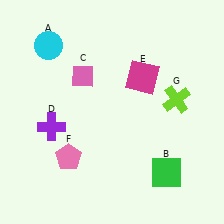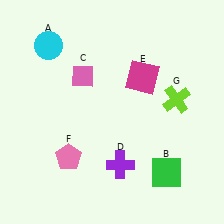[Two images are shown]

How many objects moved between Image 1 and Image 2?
1 object moved between the two images.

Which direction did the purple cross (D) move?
The purple cross (D) moved right.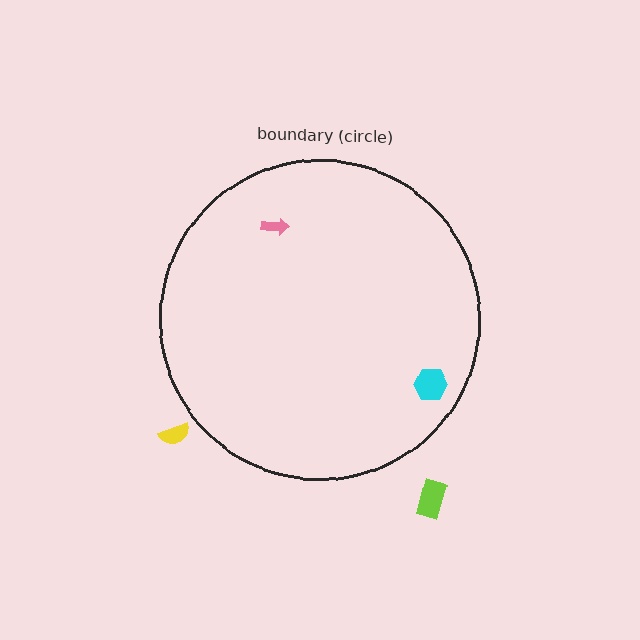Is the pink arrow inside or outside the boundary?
Inside.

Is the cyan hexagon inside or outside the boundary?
Inside.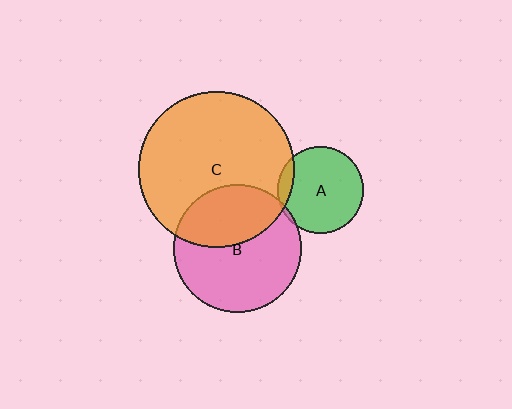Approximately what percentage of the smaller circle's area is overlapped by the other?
Approximately 10%.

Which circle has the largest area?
Circle C (orange).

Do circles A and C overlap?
Yes.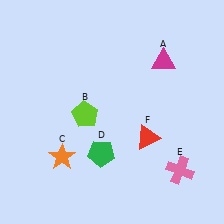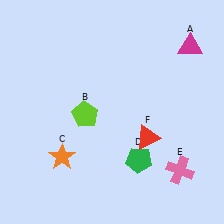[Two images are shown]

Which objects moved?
The objects that moved are: the magenta triangle (A), the green pentagon (D).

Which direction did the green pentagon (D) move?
The green pentagon (D) moved right.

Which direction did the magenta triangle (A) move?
The magenta triangle (A) moved right.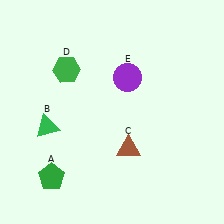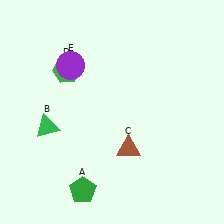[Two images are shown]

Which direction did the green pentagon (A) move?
The green pentagon (A) moved right.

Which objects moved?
The objects that moved are: the green pentagon (A), the purple circle (E).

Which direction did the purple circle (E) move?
The purple circle (E) moved left.